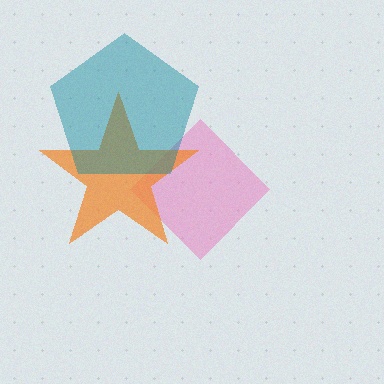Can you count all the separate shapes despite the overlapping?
Yes, there are 3 separate shapes.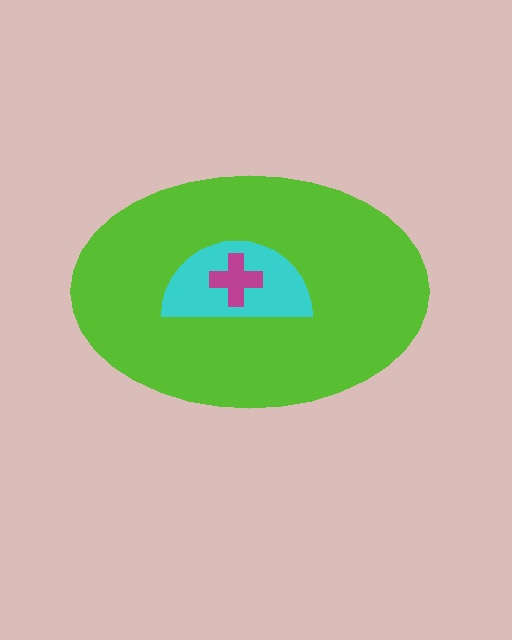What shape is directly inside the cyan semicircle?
The magenta cross.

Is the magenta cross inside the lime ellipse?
Yes.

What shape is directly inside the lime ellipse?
The cyan semicircle.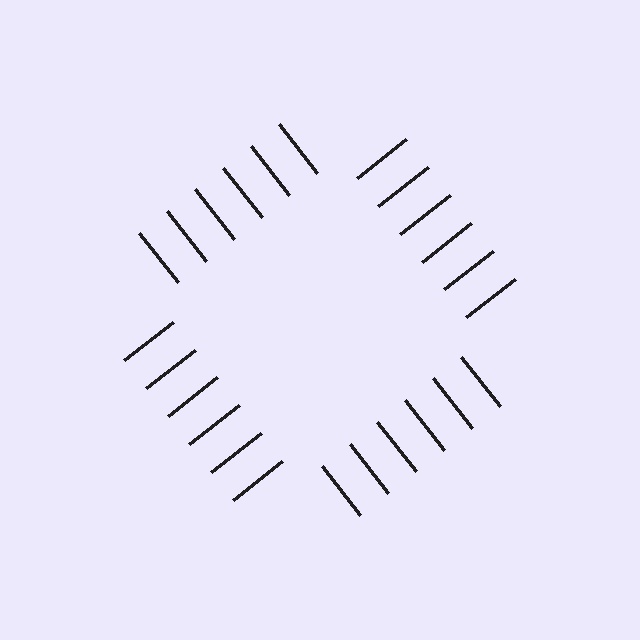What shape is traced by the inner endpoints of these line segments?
An illusory square — the line segments terminate on its edges but no continuous stroke is drawn.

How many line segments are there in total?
24 — 6 along each of the 4 edges.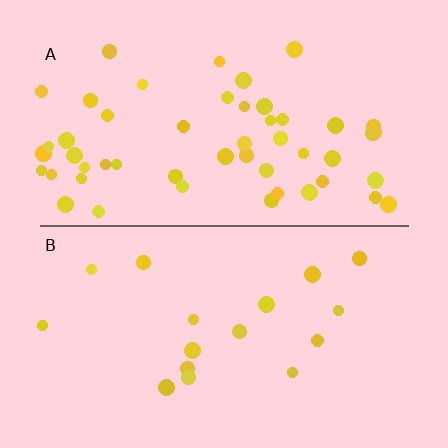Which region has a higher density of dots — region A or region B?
A (the top).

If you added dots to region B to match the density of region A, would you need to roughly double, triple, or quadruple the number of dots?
Approximately triple.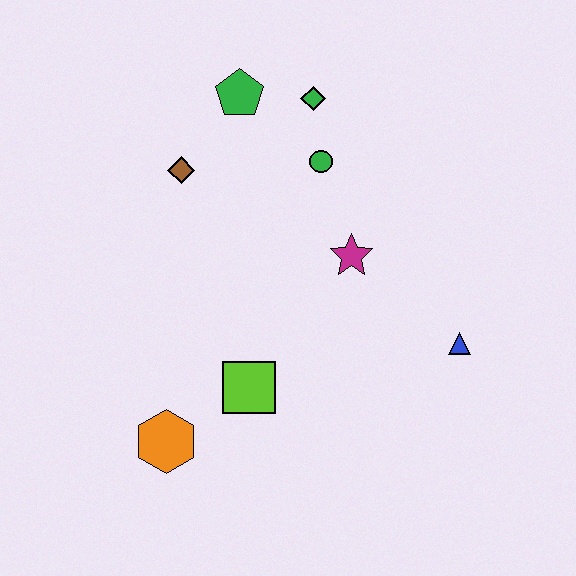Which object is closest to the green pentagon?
The green diamond is closest to the green pentagon.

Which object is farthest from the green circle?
The orange hexagon is farthest from the green circle.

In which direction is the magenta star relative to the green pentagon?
The magenta star is below the green pentagon.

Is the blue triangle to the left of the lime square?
No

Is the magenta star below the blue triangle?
No